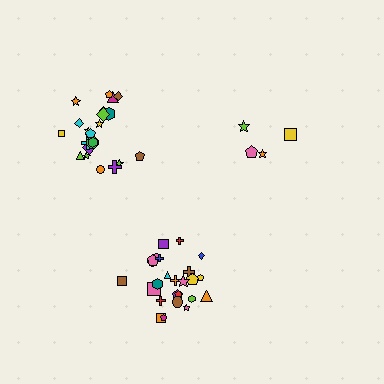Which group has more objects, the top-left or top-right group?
The top-left group.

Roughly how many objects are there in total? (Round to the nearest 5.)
Roughly 50 objects in total.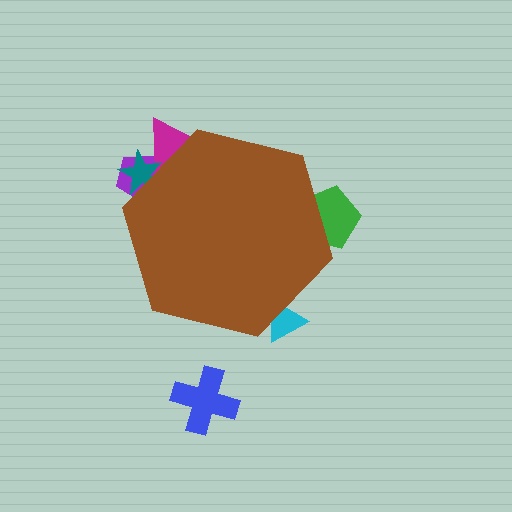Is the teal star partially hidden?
Yes, the teal star is partially hidden behind the brown hexagon.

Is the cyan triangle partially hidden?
Yes, the cyan triangle is partially hidden behind the brown hexagon.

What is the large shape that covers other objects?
A brown hexagon.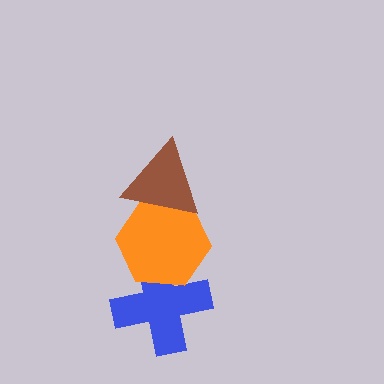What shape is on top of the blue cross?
The orange hexagon is on top of the blue cross.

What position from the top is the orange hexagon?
The orange hexagon is 2nd from the top.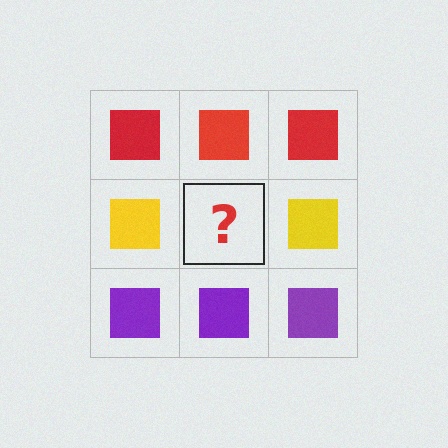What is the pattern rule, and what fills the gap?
The rule is that each row has a consistent color. The gap should be filled with a yellow square.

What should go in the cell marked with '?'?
The missing cell should contain a yellow square.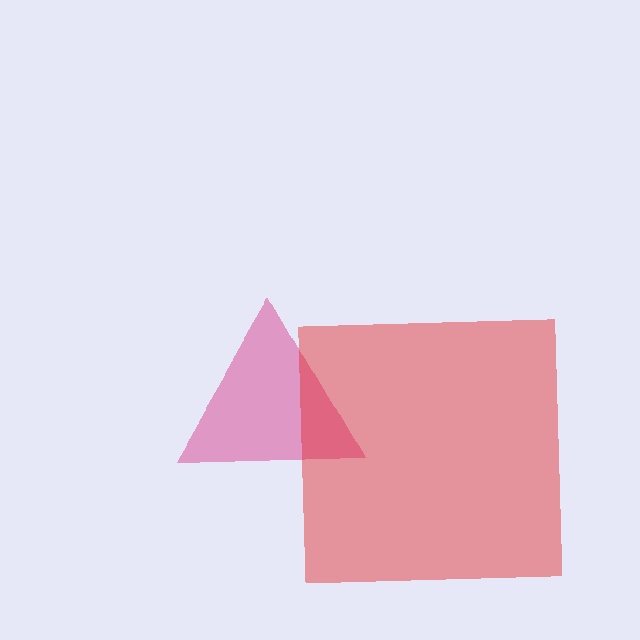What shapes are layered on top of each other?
The layered shapes are: a pink triangle, a red square.